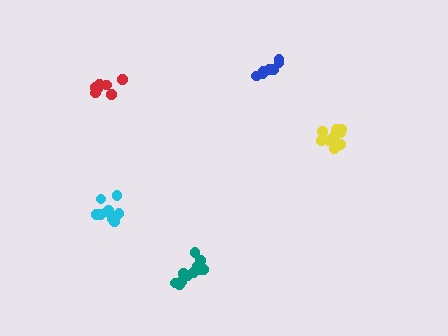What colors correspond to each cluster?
The clusters are colored: yellow, red, cyan, blue, teal.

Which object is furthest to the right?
The yellow cluster is rightmost.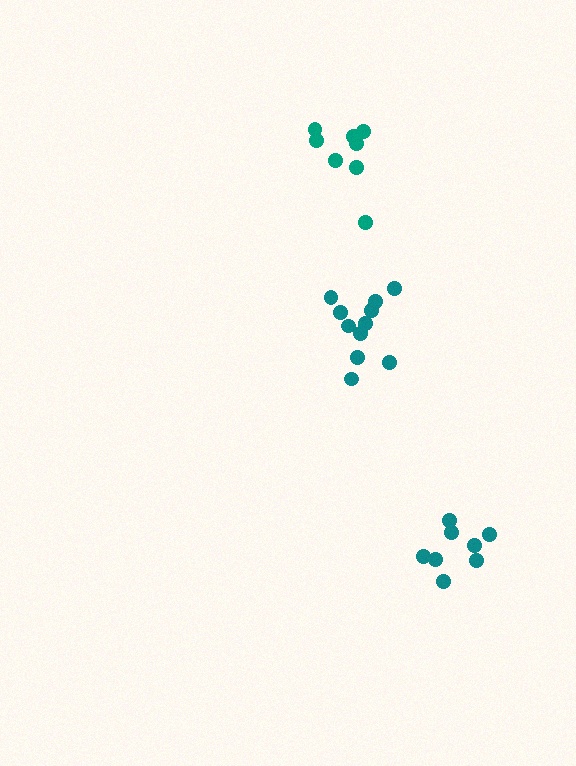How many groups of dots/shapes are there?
There are 3 groups.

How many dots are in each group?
Group 1: 8 dots, Group 2: 11 dots, Group 3: 8 dots (27 total).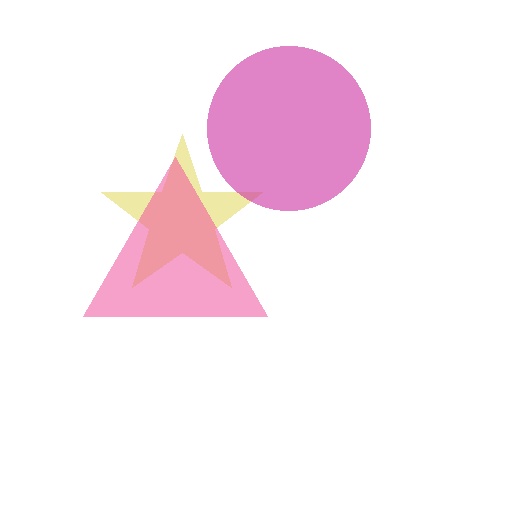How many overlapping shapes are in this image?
There are 3 overlapping shapes in the image.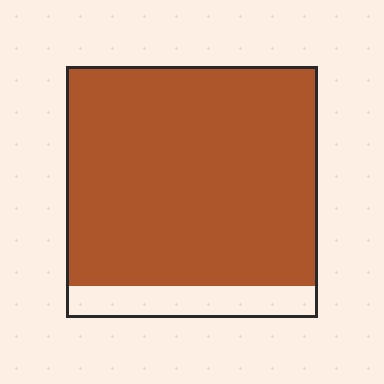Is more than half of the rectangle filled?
Yes.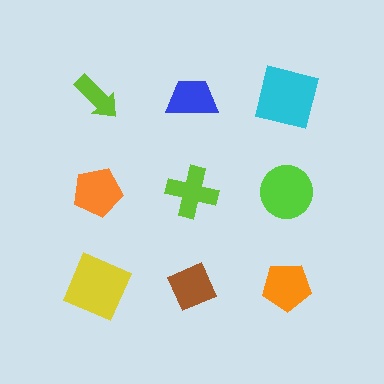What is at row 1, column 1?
A lime arrow.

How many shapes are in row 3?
3 shapes.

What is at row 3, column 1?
A yellow square.